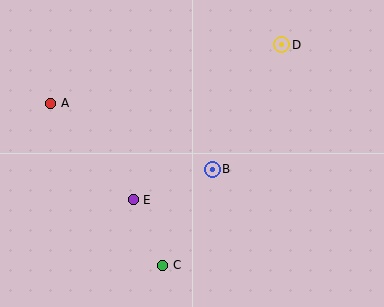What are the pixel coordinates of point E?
Point E is at (133, 200).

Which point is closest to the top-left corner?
Point A is closest to the top-left corner.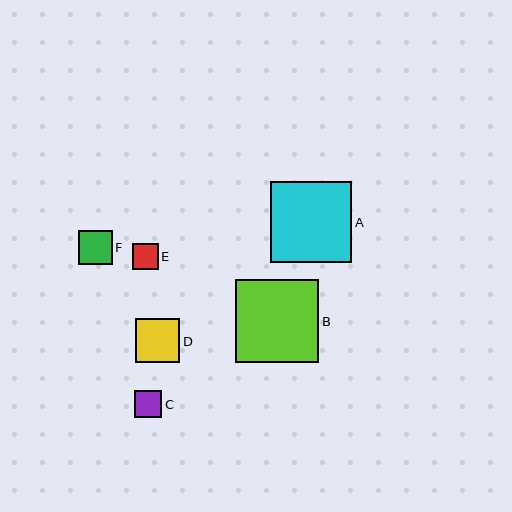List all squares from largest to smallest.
From largest to smallest: B, A, D, F, C, E.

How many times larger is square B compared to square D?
Square B is approximately 1.9 times the size of square D.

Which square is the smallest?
Square E is the smallest with a size of approximately 26 pixels.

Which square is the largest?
Square B is the largest with a size of approximately 83 pixels.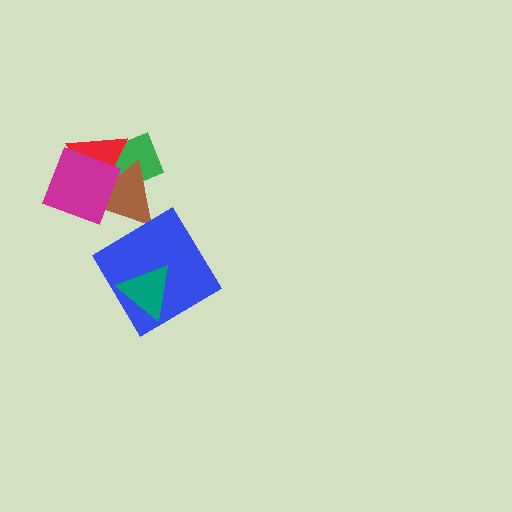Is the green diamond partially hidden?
Yes, it is partially covered by another shape.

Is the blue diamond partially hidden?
Yes, it is partially covered by another shape.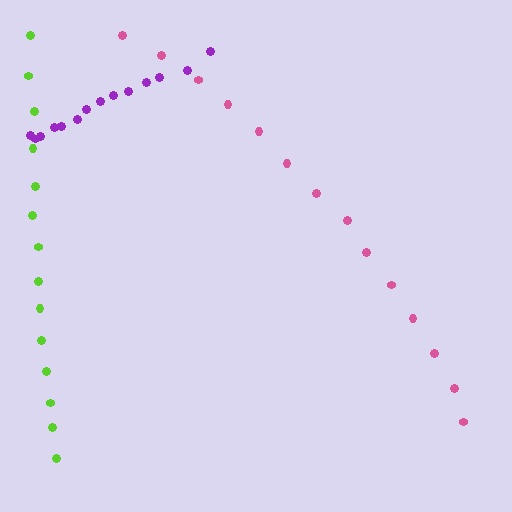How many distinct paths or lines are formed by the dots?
There are 3 distinct paths.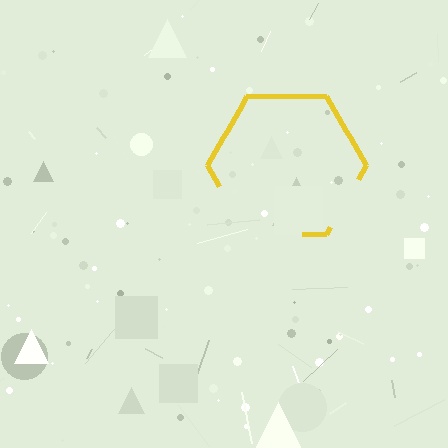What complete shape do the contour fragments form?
The contour fragments form a hexagon.